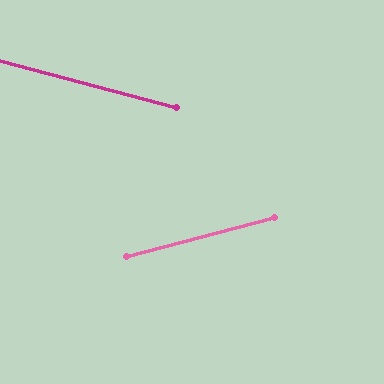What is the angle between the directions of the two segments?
Approximately 30 degrees.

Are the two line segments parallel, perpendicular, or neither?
Neither parallel nor perpendicular — they differ by about 30°.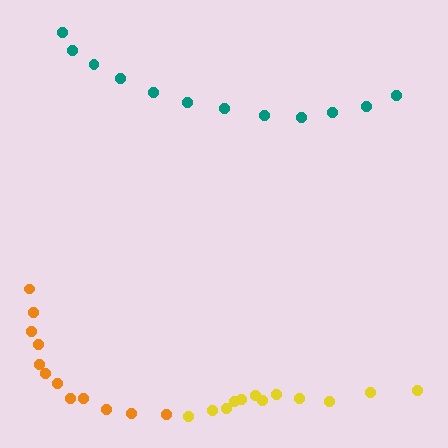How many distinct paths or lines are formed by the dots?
There are 3 distinct paths.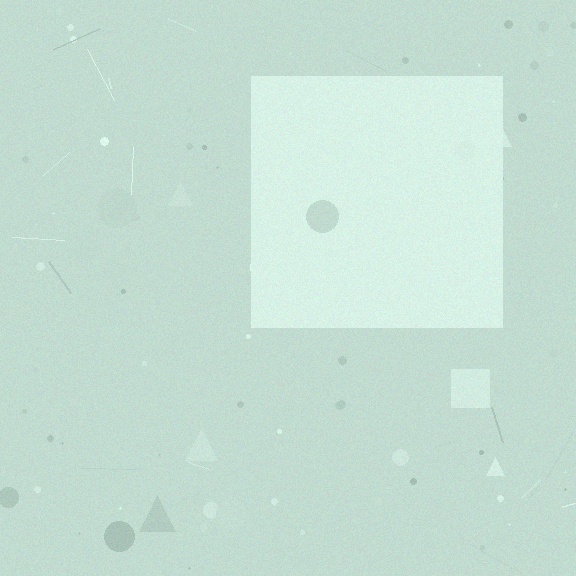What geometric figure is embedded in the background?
A square is embedded in the background.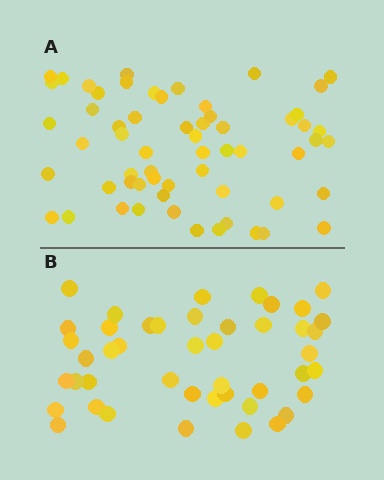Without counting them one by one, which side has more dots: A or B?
Region A (the top region) has more dots.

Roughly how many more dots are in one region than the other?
Region A has approximately 15 more dots than region B.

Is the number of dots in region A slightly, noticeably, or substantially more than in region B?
Region A has noticeably more, but not dramatically so. The ratio is roughly 1.3 to 1.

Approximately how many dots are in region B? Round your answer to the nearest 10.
About 40 dots. (The exact count is 45, which rounds to 40.)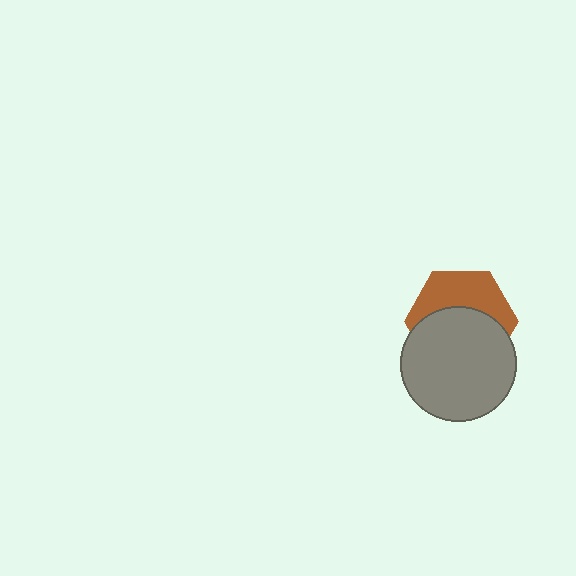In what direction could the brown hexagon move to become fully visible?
The brown hexagon could move up. That would shift it out from behind the gray circle entirely.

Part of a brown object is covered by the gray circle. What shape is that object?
It is a hexagon.